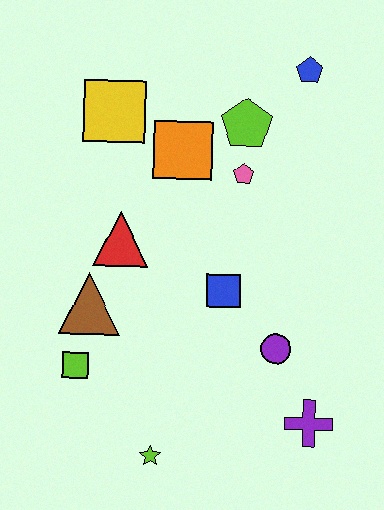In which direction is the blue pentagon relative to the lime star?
The blue pentagon is above the lime star.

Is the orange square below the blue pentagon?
Yes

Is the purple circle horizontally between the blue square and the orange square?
No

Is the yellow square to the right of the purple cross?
No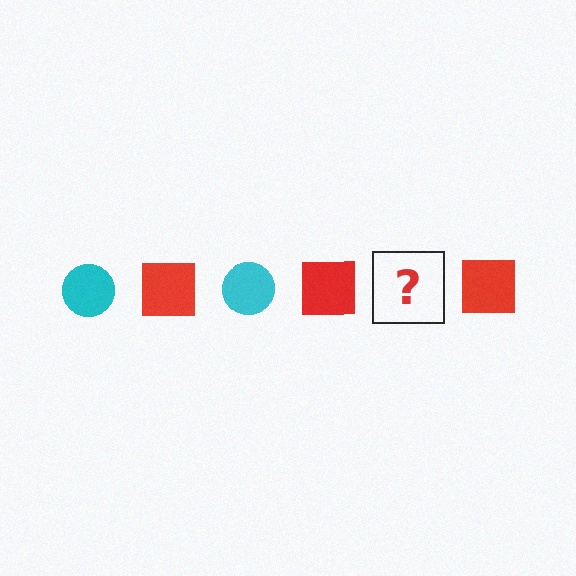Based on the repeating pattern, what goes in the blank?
The blank should be a cyan circle.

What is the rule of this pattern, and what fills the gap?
The rule is that the pattern alternates between cyan circle and red square. The gap should be filled with a cyan circle.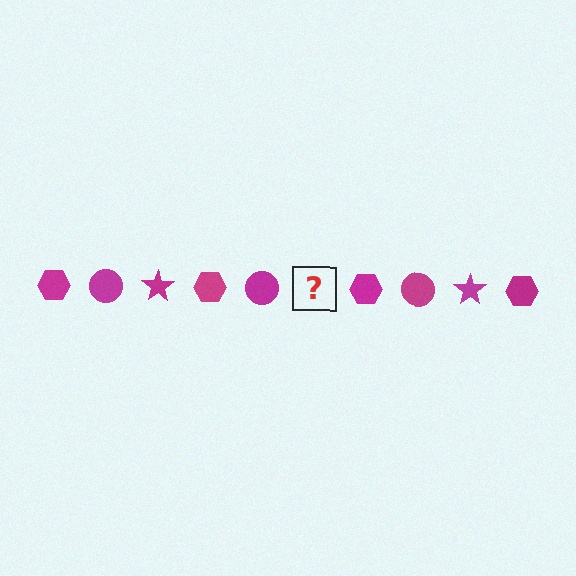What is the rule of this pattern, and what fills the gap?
The rule is that the pattern cycles through hexagon, circle, star shapes in magenta. The gap should be filled with a magenta star.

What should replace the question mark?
The question mark should be replaced with a magenta star.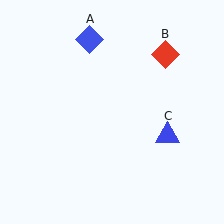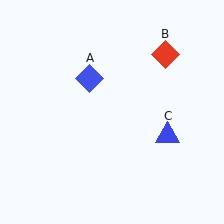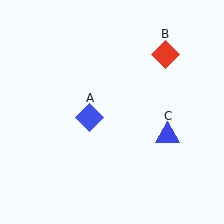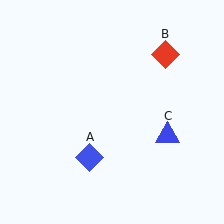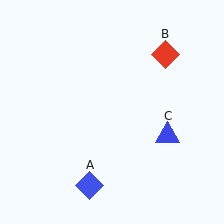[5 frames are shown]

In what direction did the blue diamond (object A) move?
The blue diamond (object A) moved down.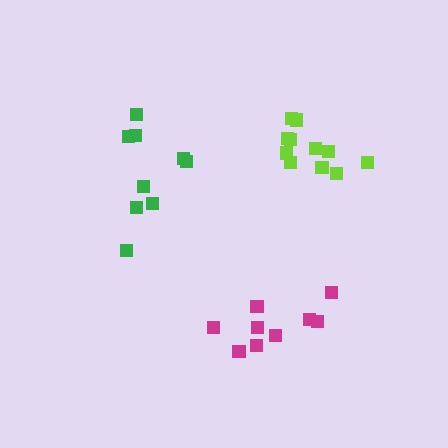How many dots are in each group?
Group 1: 9 dots, Group 2: 11 dots, Group 3: 9 dots (29 total).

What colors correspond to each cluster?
The clusters are colored: green, lime, magenta.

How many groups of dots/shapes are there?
There are 3 groups.